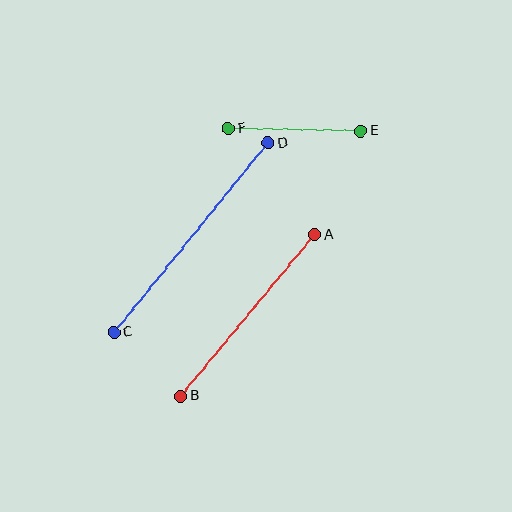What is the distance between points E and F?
The distance is approximately 133 pixels.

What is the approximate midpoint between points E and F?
The midpoint is at approximately (295, 130) pixels.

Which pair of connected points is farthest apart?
Points C and D are farthest apart.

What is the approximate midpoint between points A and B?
The midpoint is at approximately (248, 315) pixels.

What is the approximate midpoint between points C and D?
The midpoint is at approximately (191, 238) pixels.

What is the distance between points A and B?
The distance is approximately 210 pixels.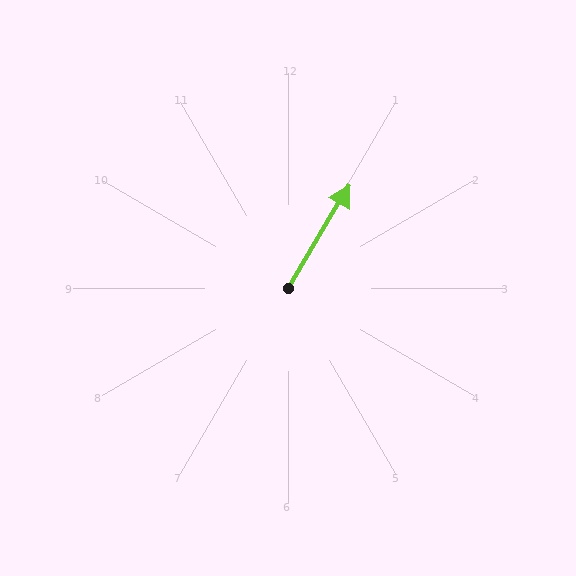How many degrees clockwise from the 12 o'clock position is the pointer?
Approximately 31 degrees.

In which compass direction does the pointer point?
Northeast.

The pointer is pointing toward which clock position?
Roughly 1 o'clock.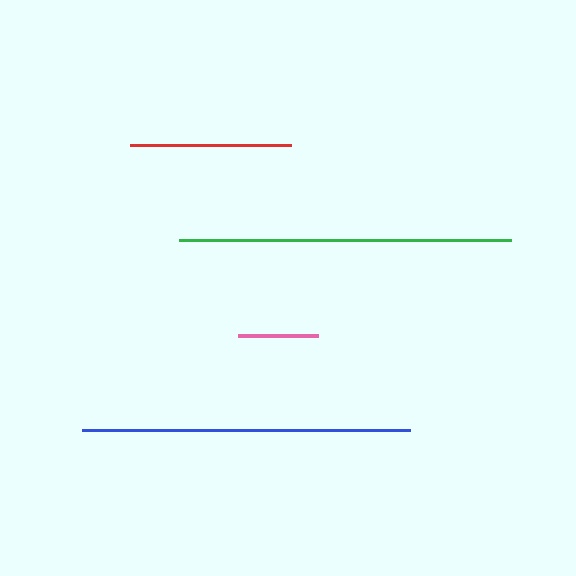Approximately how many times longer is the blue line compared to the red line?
The blue line is approximately 2.0 times the length of the red line.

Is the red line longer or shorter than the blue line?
The blue line is longer than the red line.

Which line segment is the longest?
The green line is the longest at approximately 332 pixels.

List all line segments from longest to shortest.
From longest to shortest: green, blue, red, pink.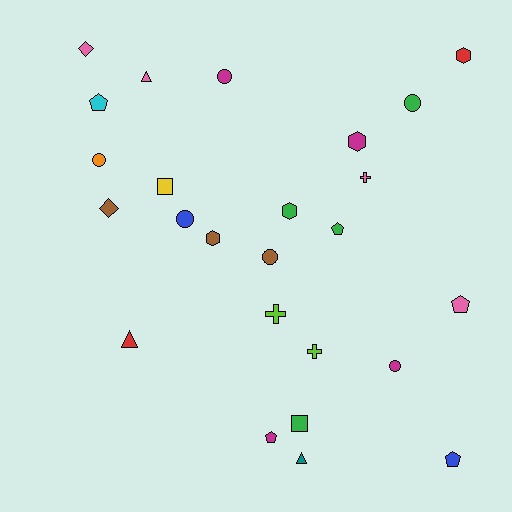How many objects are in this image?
There are 25 objects.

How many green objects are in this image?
There are 4 green objects.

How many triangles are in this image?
There are 3 triangles.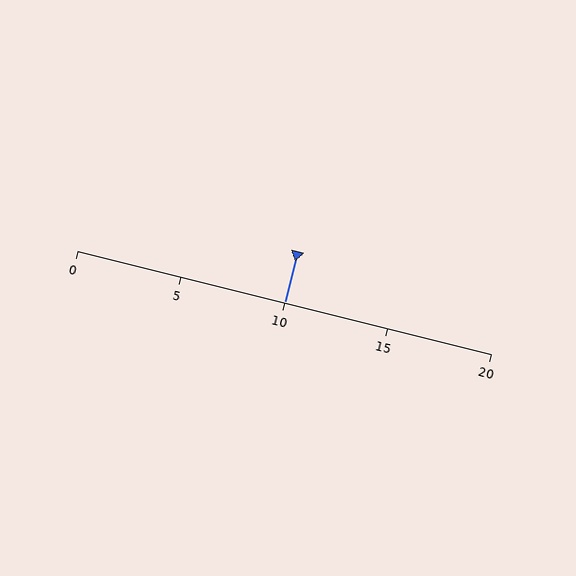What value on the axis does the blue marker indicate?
The marker indicates approximately 10.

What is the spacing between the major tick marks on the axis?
The major ticks are spaced 5 apart.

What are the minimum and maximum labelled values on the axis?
The axis runs from 0 to 20.